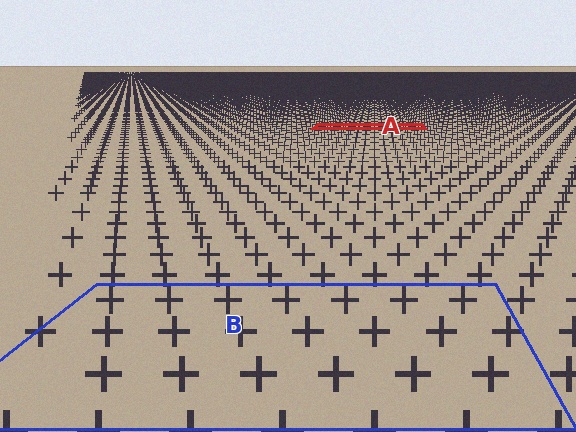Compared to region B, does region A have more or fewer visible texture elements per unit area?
Region A has more texture elements per unit area — they are packed more densely because it is farther away.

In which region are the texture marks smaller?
The texture marks are smaller in region A, because it is farther away.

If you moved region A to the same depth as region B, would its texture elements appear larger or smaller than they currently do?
They would appear larger. At a closer depth, the same texture elements are projected at a bigger on-screen size.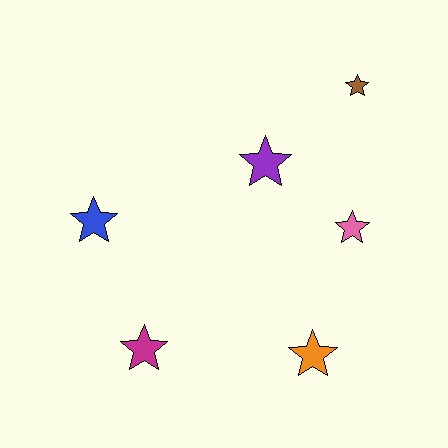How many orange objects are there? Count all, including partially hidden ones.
There is 1 orange object.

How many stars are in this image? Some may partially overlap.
There are 6 stars.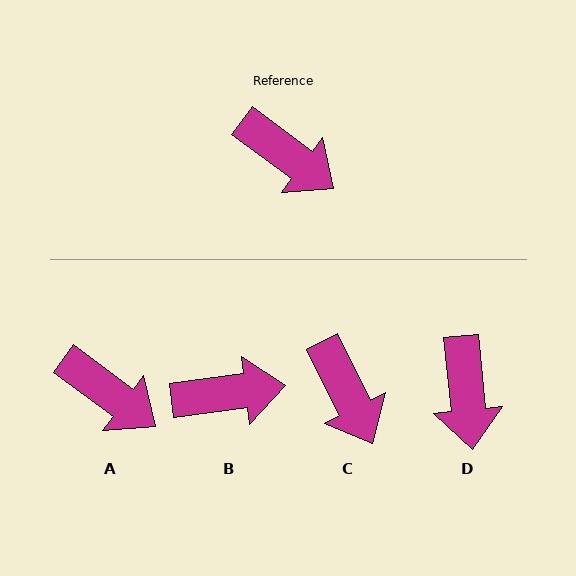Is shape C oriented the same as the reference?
No, it is off by about 27 degrees.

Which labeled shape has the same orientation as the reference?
A.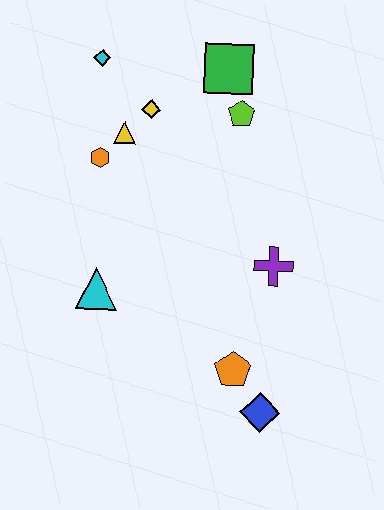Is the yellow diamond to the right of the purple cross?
No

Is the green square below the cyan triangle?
No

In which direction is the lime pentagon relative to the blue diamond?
The lime pentagon is above the blue diamond.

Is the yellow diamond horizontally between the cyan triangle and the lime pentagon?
Yes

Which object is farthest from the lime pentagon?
The blue diamond is farthest from the lime pentagon.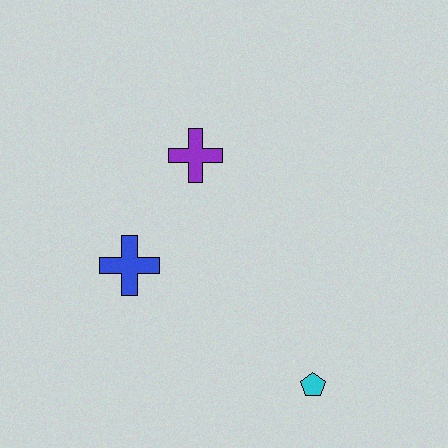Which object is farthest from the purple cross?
The cyan pentagon is farthest from the purple cross.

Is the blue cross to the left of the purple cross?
Yes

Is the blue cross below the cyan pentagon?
No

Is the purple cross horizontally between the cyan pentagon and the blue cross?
Yes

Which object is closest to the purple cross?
The blue cross is closest to the purple cross.